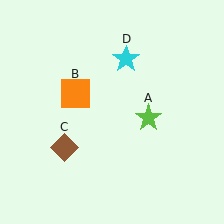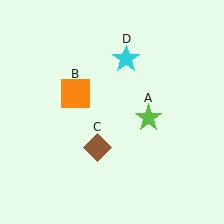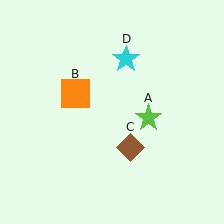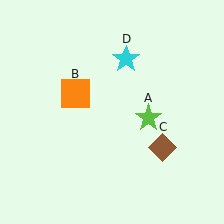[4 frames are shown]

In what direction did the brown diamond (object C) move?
The brown diamond (object C) moved right.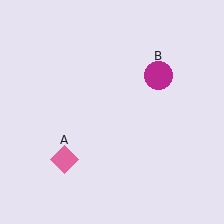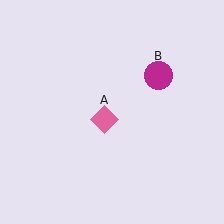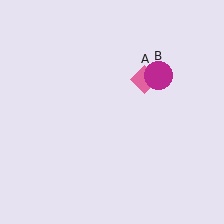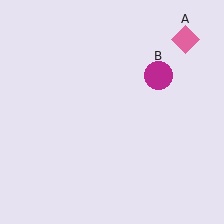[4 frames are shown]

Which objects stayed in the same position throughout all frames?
Magenta circle (object B) remained stationary.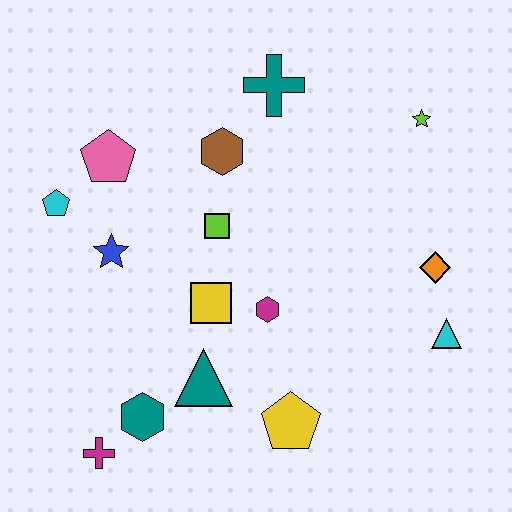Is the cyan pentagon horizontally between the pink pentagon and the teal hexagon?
No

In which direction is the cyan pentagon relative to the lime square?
The cyan pentagon is to the left of the lime square.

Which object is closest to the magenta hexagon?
The yellow square is closest to the magenta hexagon.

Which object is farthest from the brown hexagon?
The magenta cross is farthest from the brown hexagon.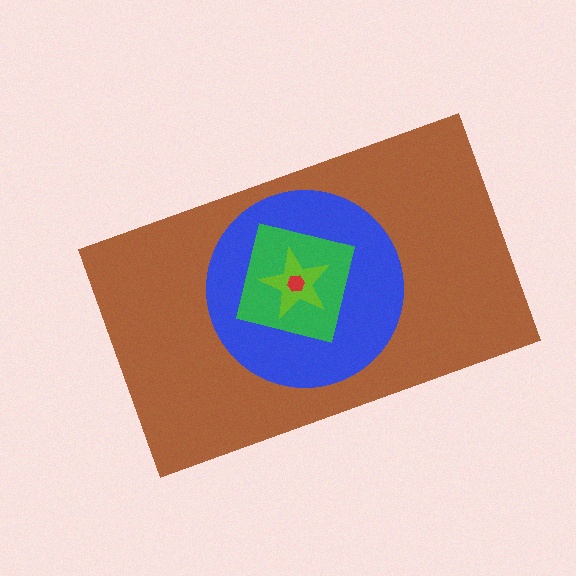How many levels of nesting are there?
5.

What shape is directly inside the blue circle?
The green square.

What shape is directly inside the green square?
The lime star.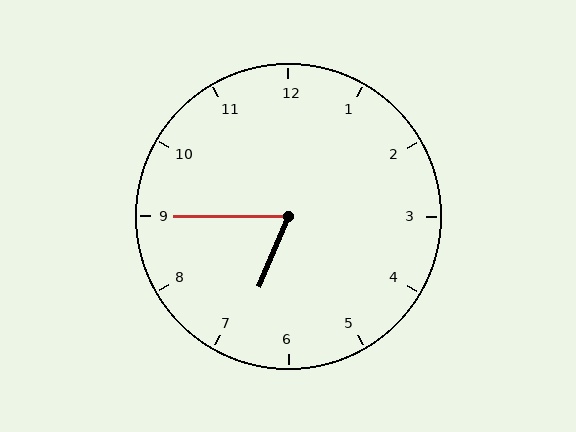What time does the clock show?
6:45.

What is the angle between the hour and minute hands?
Approximately 68 degrees.